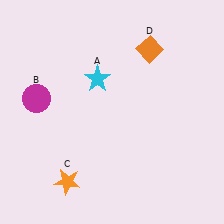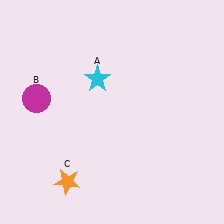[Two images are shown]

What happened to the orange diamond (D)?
The orange diamond (D) was removed in Image 2. It was in the top-right area of Image 1.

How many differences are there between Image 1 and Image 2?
There is 1 difference between the two images.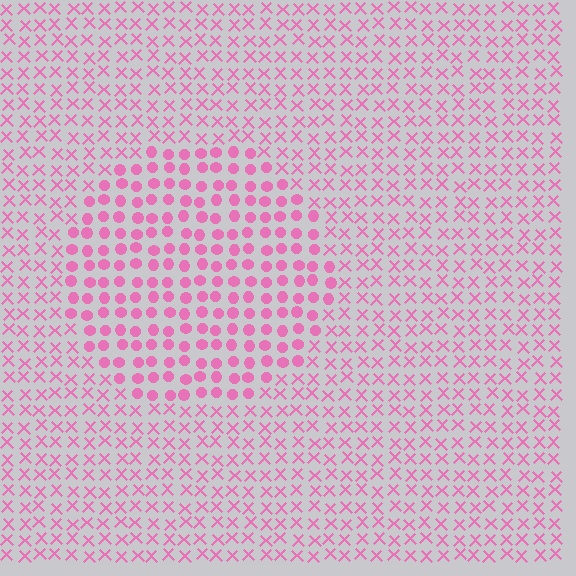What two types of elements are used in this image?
The image uses circles inside the circle region and X marks outside it.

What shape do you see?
I see a circle.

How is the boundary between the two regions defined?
The boundary is defined by a change in element shape: circles inside vs. X marks outside. All elements share the same color and spacing.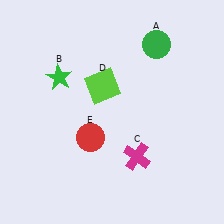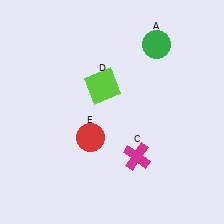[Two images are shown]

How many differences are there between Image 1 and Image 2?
There is 1 difference between the two images.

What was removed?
The green star (B) was removed in Image 2.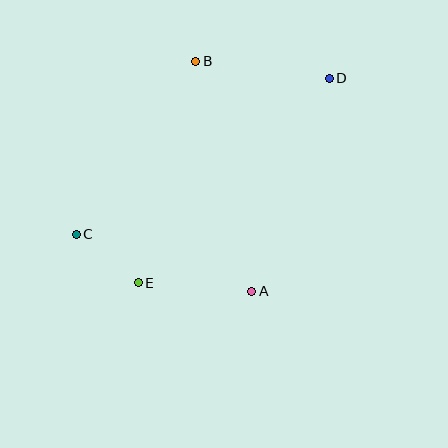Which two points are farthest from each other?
Points C and D are farthest from each other.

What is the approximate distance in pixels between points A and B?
The distance between A and B is approximately 236 pixels.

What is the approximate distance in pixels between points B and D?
The distance between B and D is approximately 135 pixels.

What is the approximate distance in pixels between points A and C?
The distance between A and C is approximately 185 pixels.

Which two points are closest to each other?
Points C and E are closest to each other.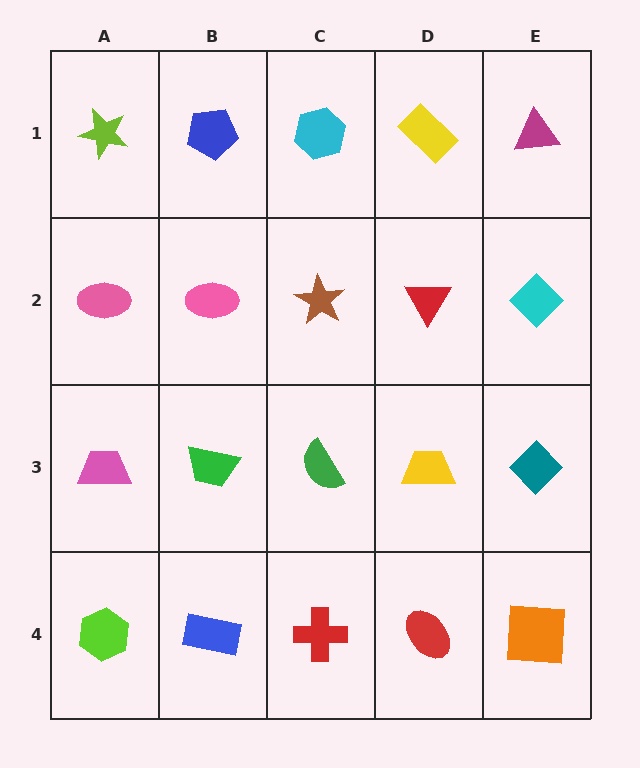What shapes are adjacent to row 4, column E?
A teal diamond (row 3, column E), a red ellipse (row 4, column D).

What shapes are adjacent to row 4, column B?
A green trapezoid (row 3, column B), a lime hexagon (row 4, column A), a red cross (row 4, column C).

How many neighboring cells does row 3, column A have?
3.